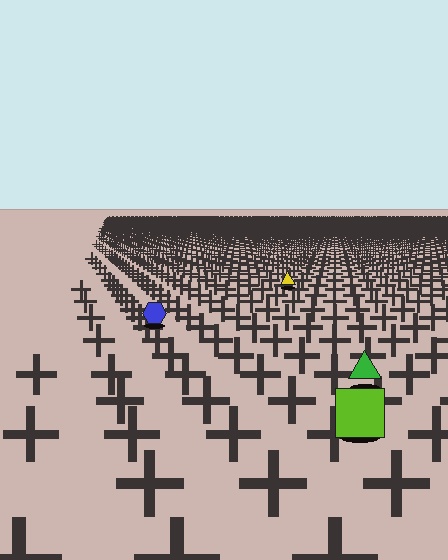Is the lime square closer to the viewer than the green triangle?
Yes. The lime square is closer — you can tell from the texture gradient: the ground texture is coarser near it.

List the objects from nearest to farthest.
From nearest to farthest: the lime square, the green triangle, the blue hexagon, the yellow triangle.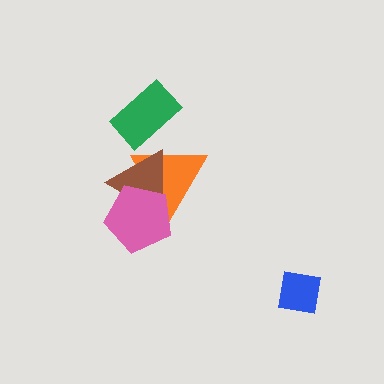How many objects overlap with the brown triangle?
2 objects overlap with the brown triangle.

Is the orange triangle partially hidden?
Yes, it is partially covered by another shape.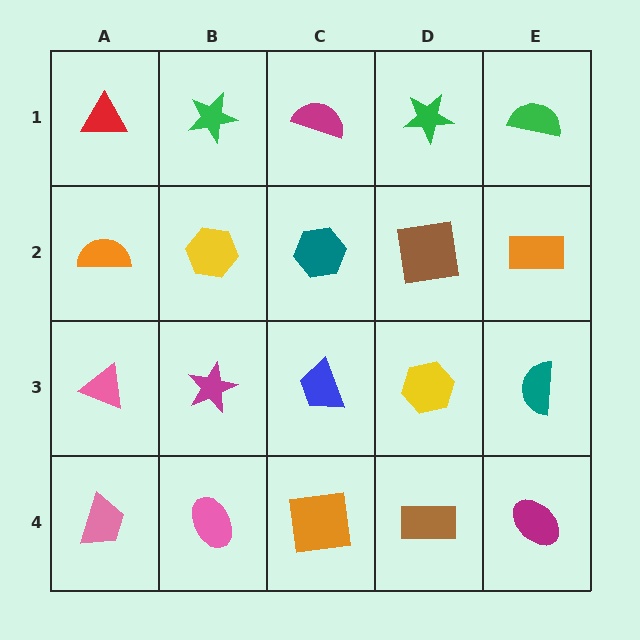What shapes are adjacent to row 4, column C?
A blue trapezoid (row 3, column C), a pink ellipse (row 4, column B), a brown rectangle (row 4, column D).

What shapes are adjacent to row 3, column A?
An orange semicircle (row 2, column A), a pink trapezoid (row 4, column A), a magenta star (row 3, column B).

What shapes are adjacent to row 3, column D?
A brown square (row 2, column D), a brown rectangle (row 4, column D), a blue trapezoid (row 3, column C), a teal semicircle (row 3, column E).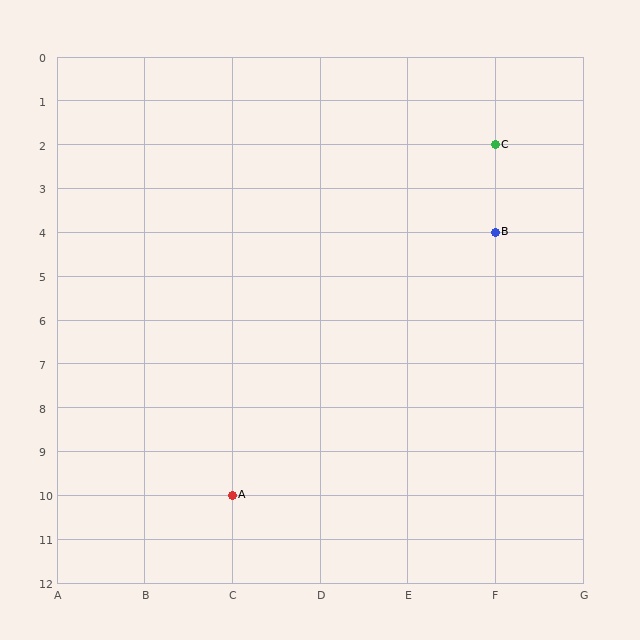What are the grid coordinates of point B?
Point B is at grid coordinates (F, 4).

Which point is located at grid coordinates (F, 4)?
Point B is at (F, 4).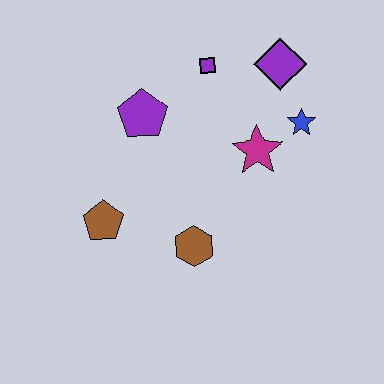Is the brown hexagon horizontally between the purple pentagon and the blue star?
Yes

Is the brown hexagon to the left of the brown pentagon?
No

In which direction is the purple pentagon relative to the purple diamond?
The purple pentagon is to the left of the purple diamond.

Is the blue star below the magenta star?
No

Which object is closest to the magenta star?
The blue star is closest to the magenta star.